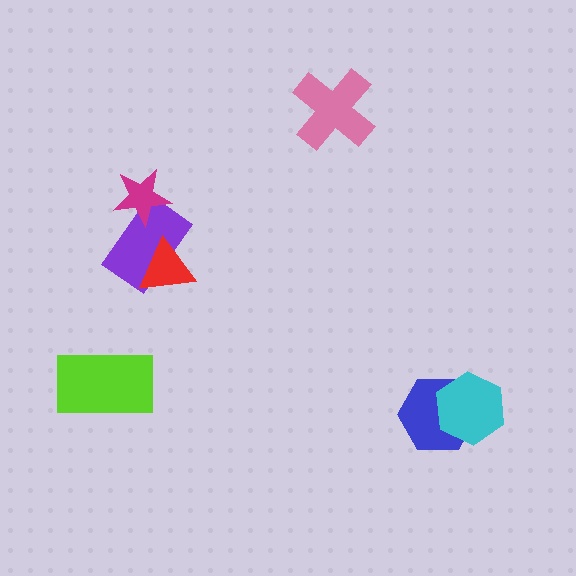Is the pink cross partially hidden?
No, no other shape covers it.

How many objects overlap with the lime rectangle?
0 objects overlap with the lime rectangle.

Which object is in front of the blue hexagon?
The cyan hexagon is in front of the blue hexagon.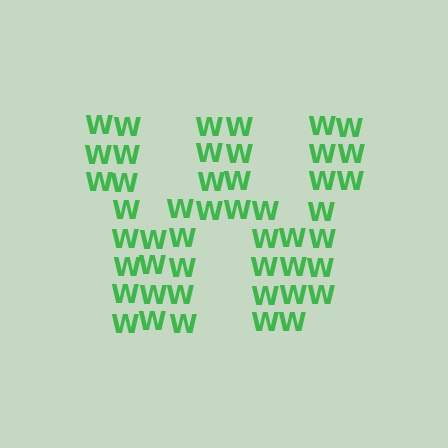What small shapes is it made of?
It is made of small letter W's.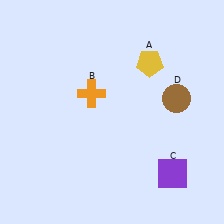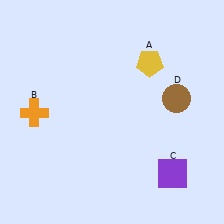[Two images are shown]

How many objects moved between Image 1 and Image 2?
1 object moved between the two images.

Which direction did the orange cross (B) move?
The orange cross (B) moved left.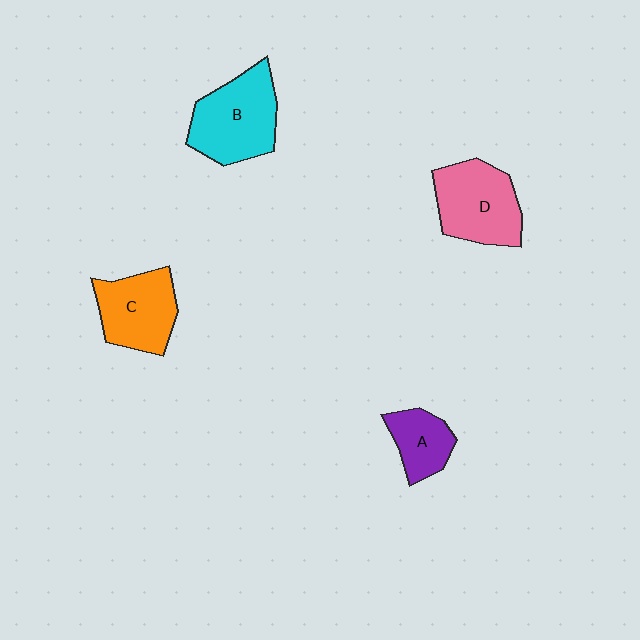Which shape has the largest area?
Shape B (cyan).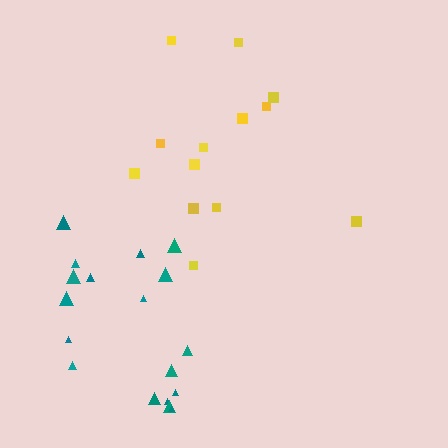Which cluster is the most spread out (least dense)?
Yellow.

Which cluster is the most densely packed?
Teal.